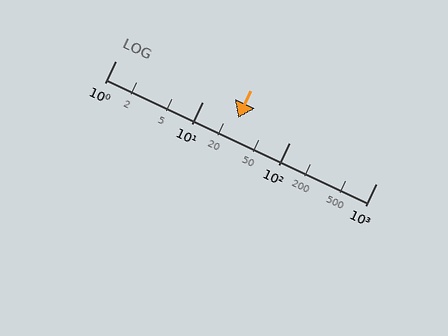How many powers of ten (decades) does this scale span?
The scale spans 3 decades, from 1 to 1000.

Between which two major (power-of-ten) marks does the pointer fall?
The pointer is between 10 and 100.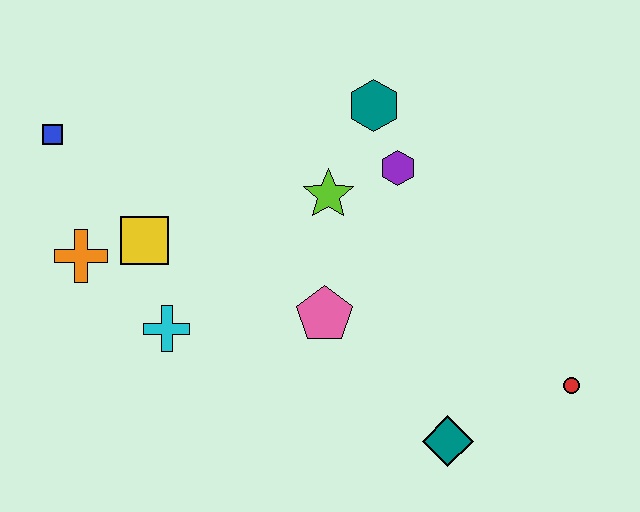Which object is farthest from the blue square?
The red circle is farthest from the blue square.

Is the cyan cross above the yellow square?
No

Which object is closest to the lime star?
The purple hexagon is closest to the lime star.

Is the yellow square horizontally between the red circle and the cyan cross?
No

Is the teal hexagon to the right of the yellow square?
Yes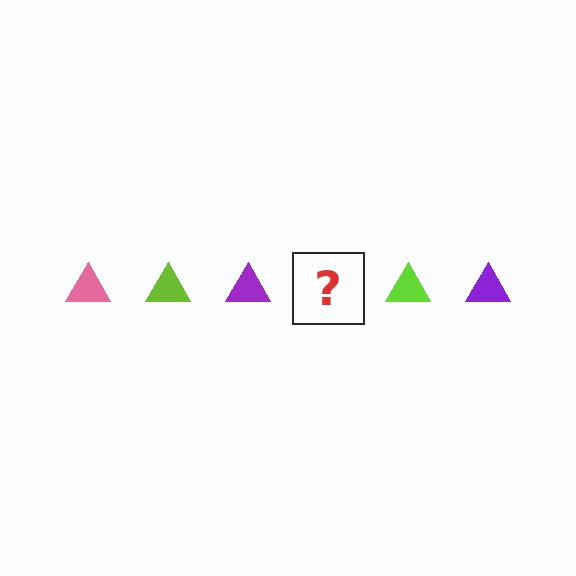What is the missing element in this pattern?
The missing element is a pink triangle.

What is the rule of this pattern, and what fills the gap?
The rule is that the pattern cycles through pink, lime, purple triangles. The gap should be filled with a pink triangle.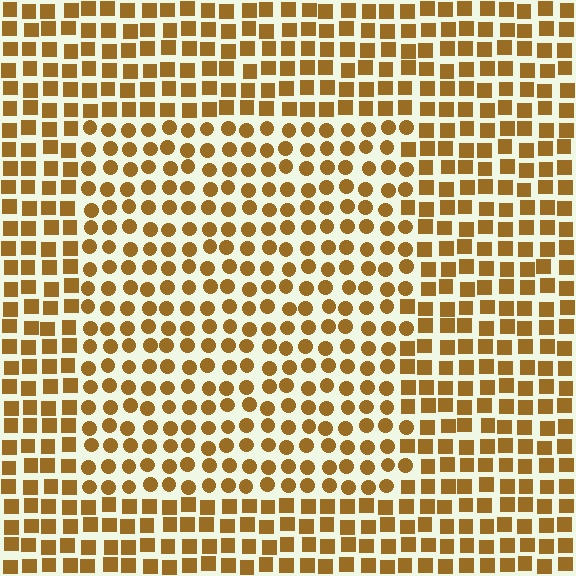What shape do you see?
I see a rectangle.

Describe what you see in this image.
The image is filled with small brown elements arranged in a uniform grid. A rectangle-shaped region contains circles, while the surrounding area contains squares. The boundary is defined purely by the change in element shape.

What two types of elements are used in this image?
The image uses circles inside the rectangle region and squares outside it.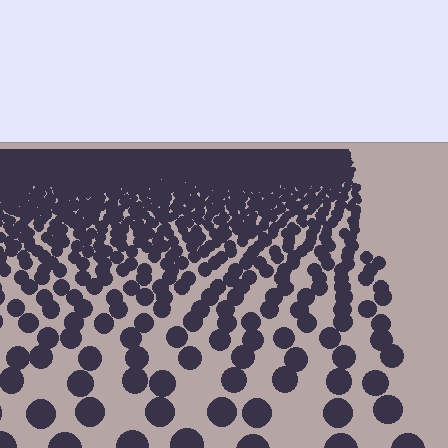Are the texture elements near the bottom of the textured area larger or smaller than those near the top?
Larger. Near the bottom, elements are closer to the viewer and appear at a bigger on-screen size.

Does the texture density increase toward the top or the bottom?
Density increases toward the top.